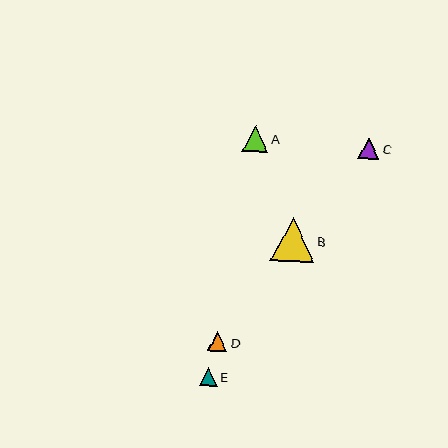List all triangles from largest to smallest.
From largest to smallest: B, A, C, D, E.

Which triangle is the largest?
Triangle B is the largest with a size of approximately 44 pixels.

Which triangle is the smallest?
Triangle E is the smallest with a size of approximately 18 pixels.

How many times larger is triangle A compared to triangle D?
Triangle A is approximately 1.3 times the size of triangle D.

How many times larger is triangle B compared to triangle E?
Triangle B is approximately 2.5 times the size of triangle E.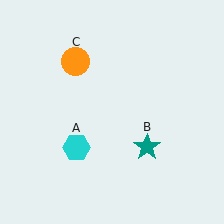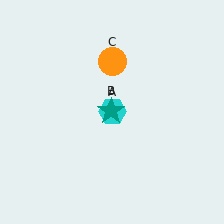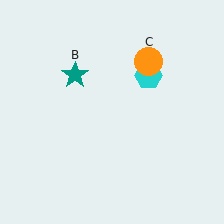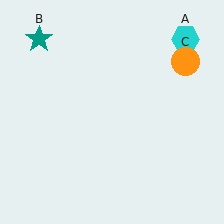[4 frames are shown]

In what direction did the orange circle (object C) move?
The orange circle (object C) moved right.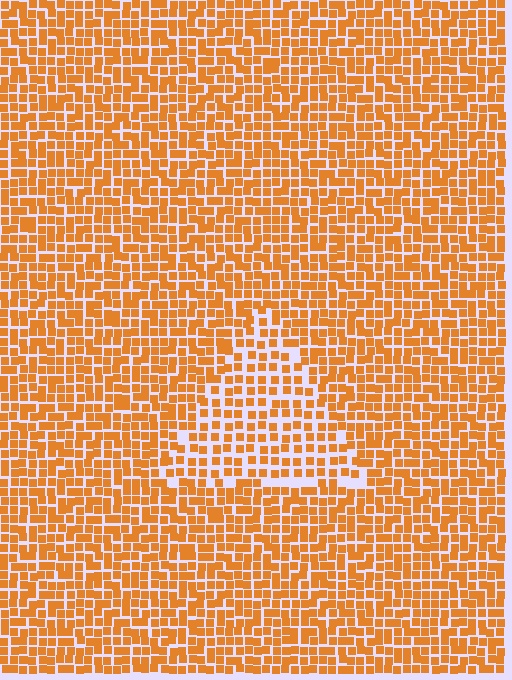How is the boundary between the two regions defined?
The boundary is defined by a change in element density (approximately 1.6x ratio). All elements are the same color, size, and shape.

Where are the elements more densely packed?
The elements are more densely packed outside the triangle boundary.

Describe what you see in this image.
The image contains small orange elements arranged at two different densities. A triangle-shaped region is visible where the elements are less densely packed than the surrounding area.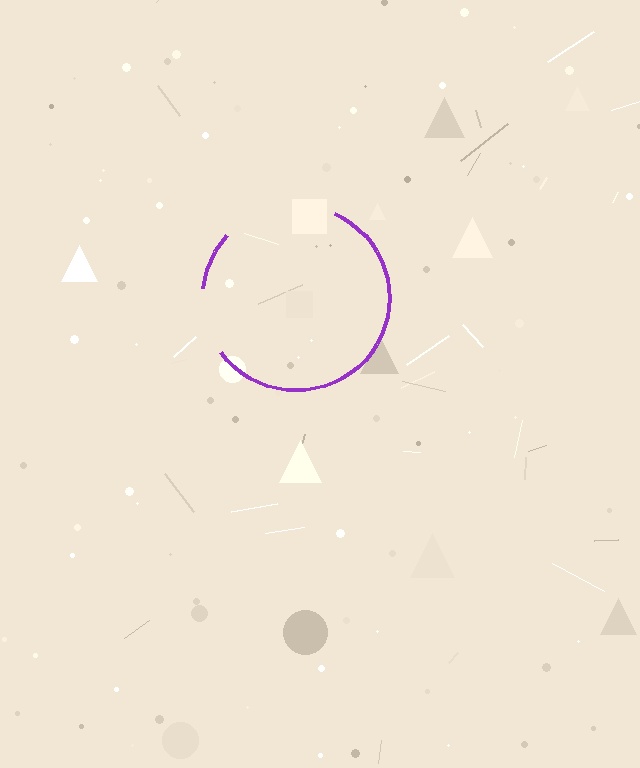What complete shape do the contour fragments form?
The contour fragments form a circle.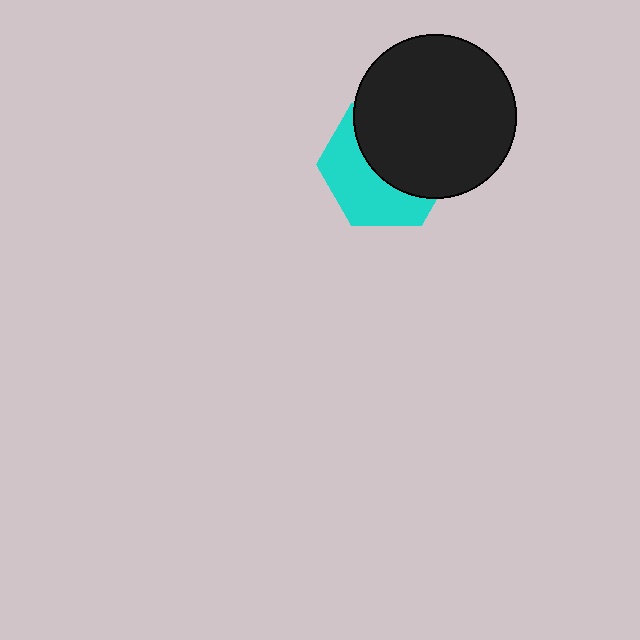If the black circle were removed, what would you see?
You would see the complete cyan hexagon.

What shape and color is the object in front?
The object in front is a black circle.